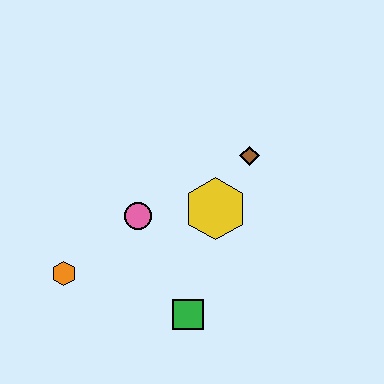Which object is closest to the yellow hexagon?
The brown diamond is closest to the yellow hexagon.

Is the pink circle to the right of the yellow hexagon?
No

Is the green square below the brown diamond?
Yes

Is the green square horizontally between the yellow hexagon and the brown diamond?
No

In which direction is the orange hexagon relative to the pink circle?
The orange hexagon is to the left of the pink circle.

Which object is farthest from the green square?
The brown diamond is farthest from the green square.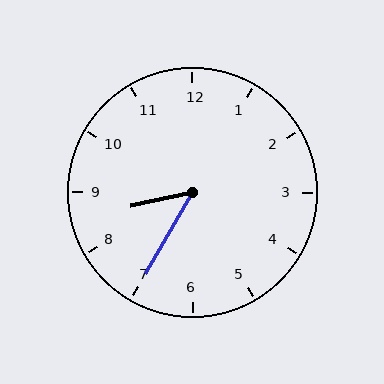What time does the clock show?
8:35.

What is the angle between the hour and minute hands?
Approximately 48 degrees.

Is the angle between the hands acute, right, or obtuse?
It is acute.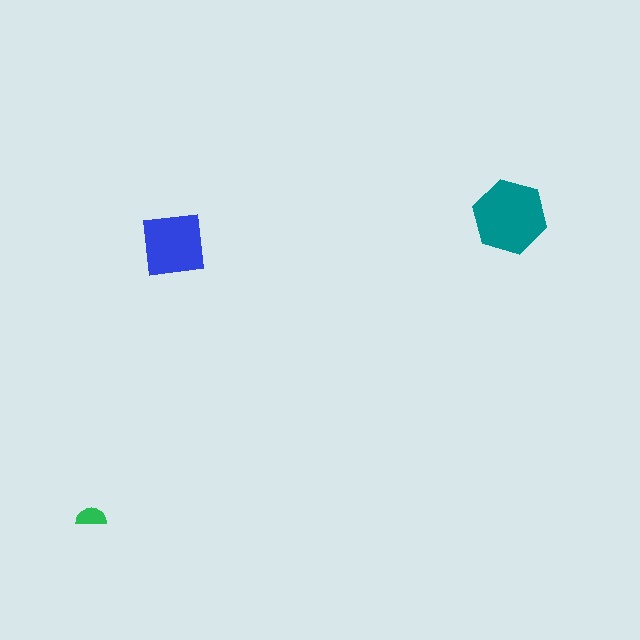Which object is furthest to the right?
The teal hexagon is rightmost.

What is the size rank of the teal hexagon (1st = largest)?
1st.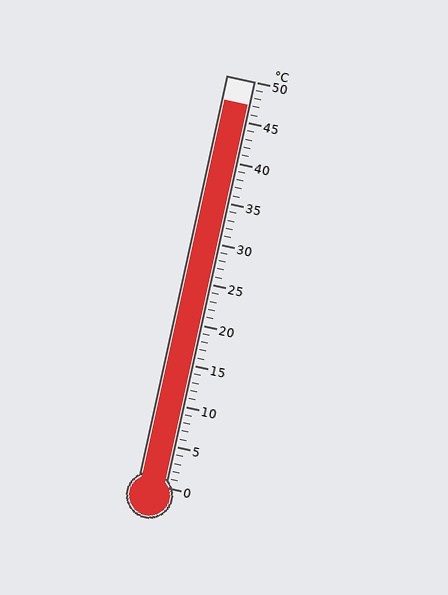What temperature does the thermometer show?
The thermometer shows approximately 47°C.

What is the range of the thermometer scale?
The thermometer scale ranges from 0°C to 50°C.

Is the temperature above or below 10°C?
The temperature is above 10°C.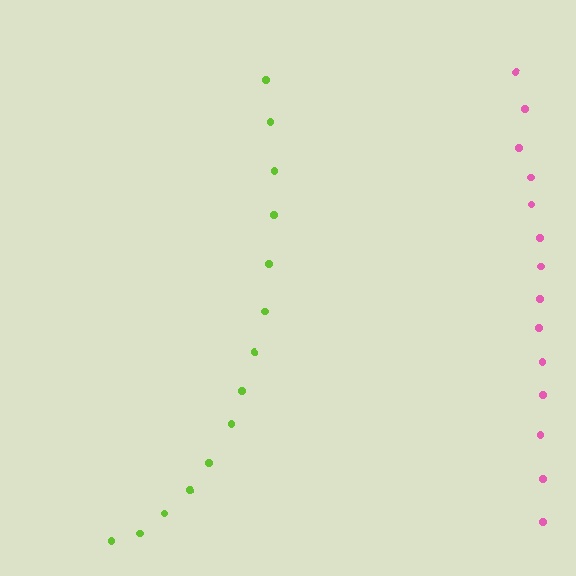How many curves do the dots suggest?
There are 2 distinct paths.